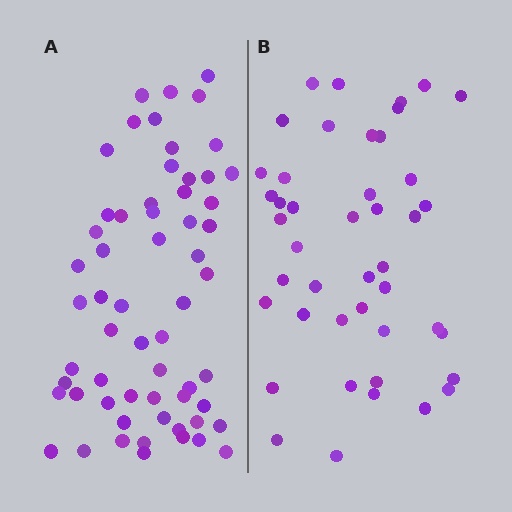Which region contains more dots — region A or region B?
Region A (the left region) has more dots.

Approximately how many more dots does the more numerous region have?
Region A has approximately 15 more dots than region B.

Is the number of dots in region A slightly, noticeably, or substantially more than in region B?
Region A has noticeably more, but not dramatically so. The ratio is roughly 1.4 to 1.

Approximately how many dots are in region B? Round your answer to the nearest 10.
About 40 dots. (The exact count is 44, which rounds to 40.)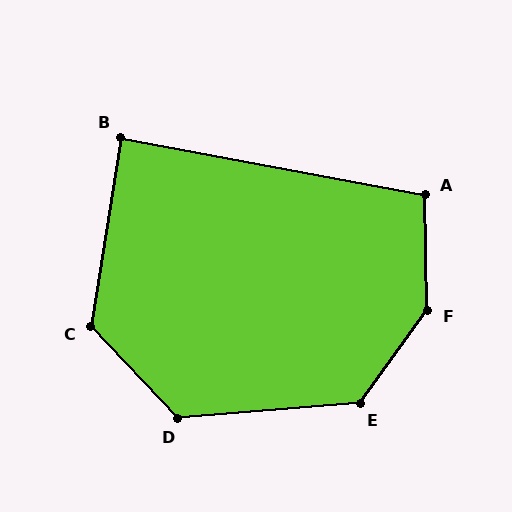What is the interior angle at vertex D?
Approximately 129 degrees (obtuse).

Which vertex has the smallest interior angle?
B, at approximately 89 degrees.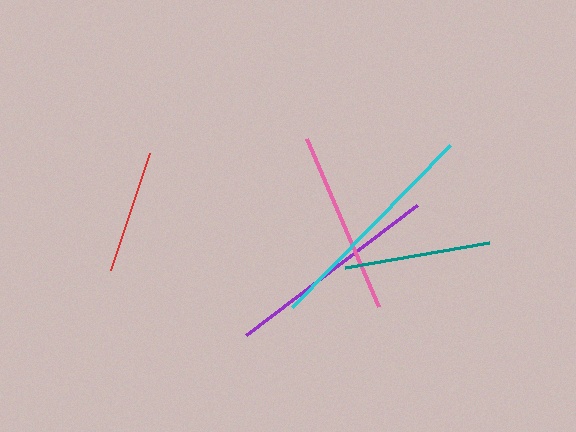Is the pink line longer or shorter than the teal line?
The pink line is longer than the teal line.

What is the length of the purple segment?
The purple segment is approximately 215 pixels long.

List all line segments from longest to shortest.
From longest to shortest: cyan, purple, pink, teal, red.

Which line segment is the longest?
The cyan line is the longest at approximately 227 pixels.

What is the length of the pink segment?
The pink segment is approximately 183 pixels long.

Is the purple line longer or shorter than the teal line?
The purple line is longer than the teal line.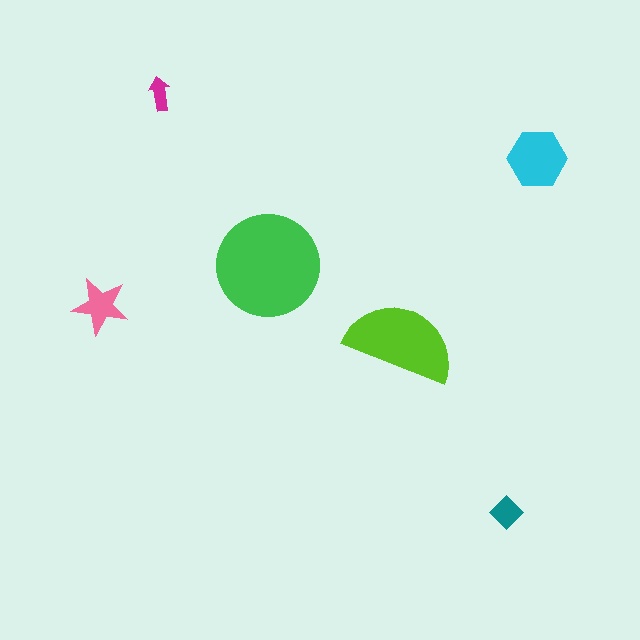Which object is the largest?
The green circle.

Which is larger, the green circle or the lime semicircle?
The green circle.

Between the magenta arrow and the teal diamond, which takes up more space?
The teal diamond.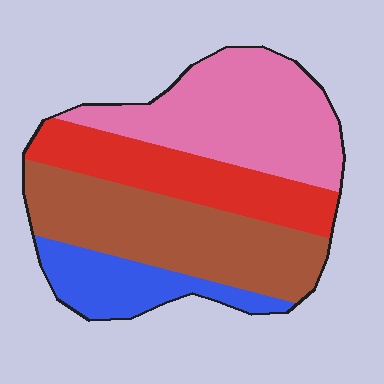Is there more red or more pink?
Pink.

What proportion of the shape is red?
Red covers about 20% of the shape.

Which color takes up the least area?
Blue, at roughly 15%.